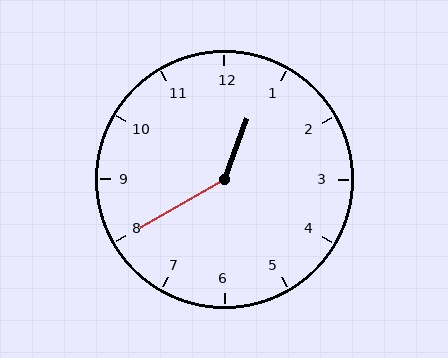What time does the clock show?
12:40.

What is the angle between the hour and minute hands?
Approximately 140 degrees.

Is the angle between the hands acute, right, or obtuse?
It is obtuse.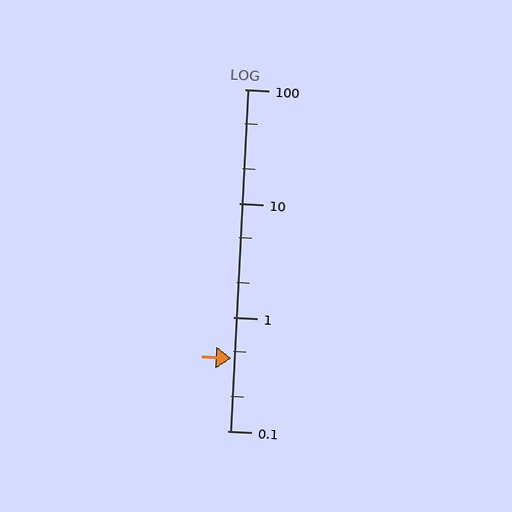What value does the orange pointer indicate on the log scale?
The pointer indicates approximately 0.43.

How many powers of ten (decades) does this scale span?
The scale spans 3 decades, from 0.1 to 100.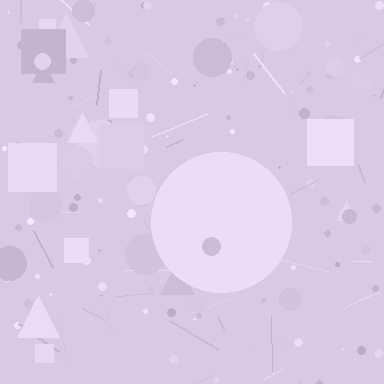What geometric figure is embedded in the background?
A circle is embedded in the background.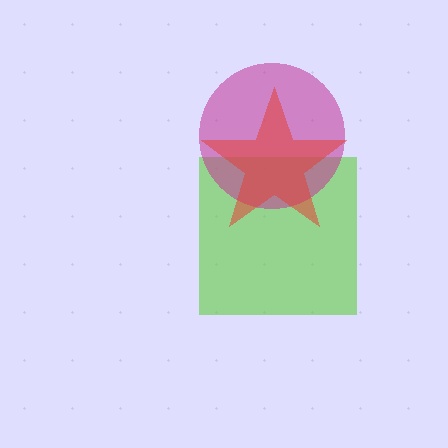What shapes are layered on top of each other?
The layered shapes are: a lime square, a magenta circle, a red star.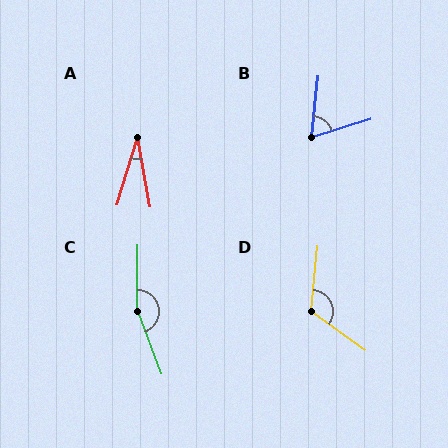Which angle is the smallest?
A, at approximately 27 degrees.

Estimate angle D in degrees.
Approximately 120 degrees.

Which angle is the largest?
C, at approximately 160 degrees.